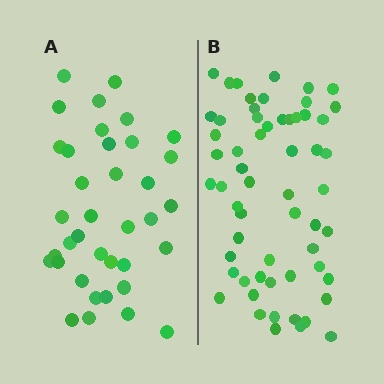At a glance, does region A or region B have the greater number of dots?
Region B (the right region) has more dots.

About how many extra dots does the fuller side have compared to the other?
Region B has approximately 20 more dots than region A.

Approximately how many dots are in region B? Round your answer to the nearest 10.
About 60 dots. (The exact count is 59, which rounds to 60.)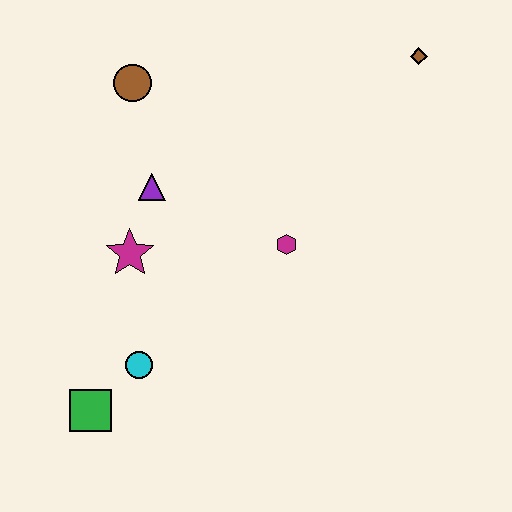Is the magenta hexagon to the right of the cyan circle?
Yes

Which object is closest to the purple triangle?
The magenta star is closest to the purple triangle.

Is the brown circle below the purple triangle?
No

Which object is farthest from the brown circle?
The green square is farthest from the brown circle.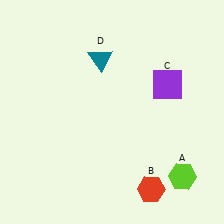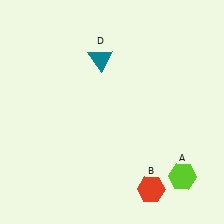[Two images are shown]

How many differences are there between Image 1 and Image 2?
There is 1 difference between the two images.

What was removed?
The purple square (C) was removed in Image 2.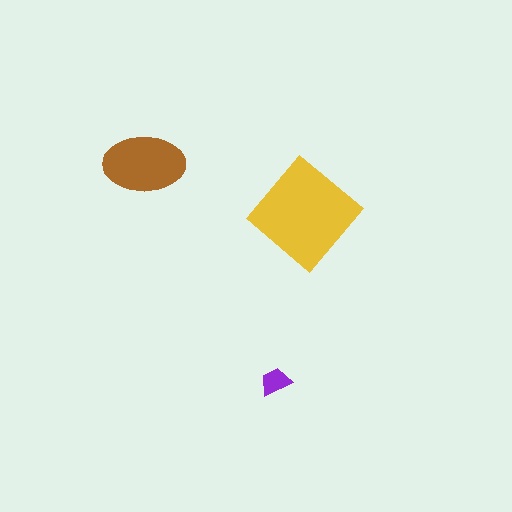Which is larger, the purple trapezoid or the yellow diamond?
The yellow diamond.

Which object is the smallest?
The purple trapezoid.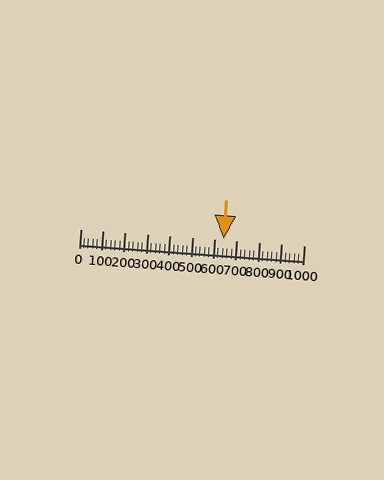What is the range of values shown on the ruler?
The ruler shows values from 0 to 1000.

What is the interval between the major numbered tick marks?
The major tick marks are spaced 100 units apart.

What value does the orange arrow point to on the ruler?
The orange arrow points to approximately 641.